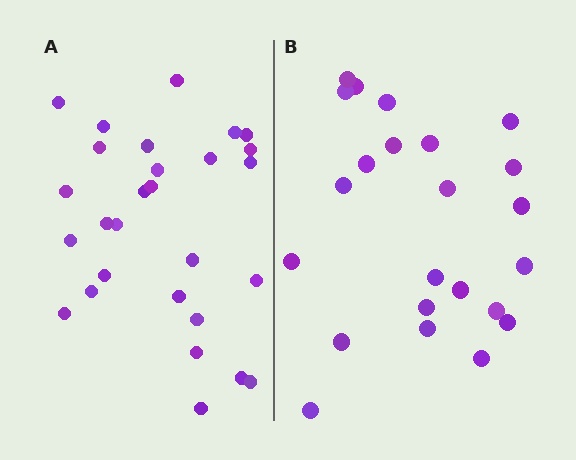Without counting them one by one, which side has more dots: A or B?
Region A (the left region) has more dots.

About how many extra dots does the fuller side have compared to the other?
Region A has about 5 more dots than region B.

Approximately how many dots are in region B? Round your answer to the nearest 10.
About 20 dots. (The exact count is 23, which rounds to 20.)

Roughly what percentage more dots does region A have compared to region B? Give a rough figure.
About 20% more.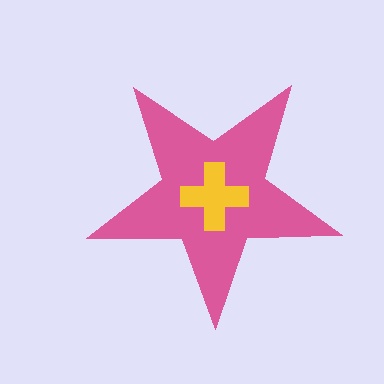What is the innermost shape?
The yellow cross.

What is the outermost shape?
The pink star.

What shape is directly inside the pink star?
The yellow cross.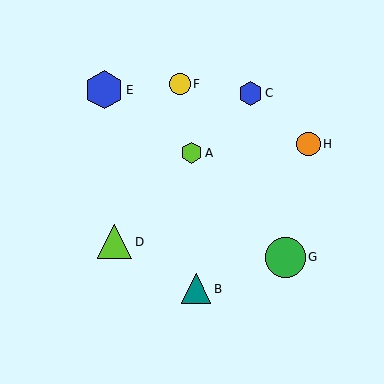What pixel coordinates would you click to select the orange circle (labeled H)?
Click at (308, 144) to select the orange circle H.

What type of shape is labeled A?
Shape A is a lime hexagon.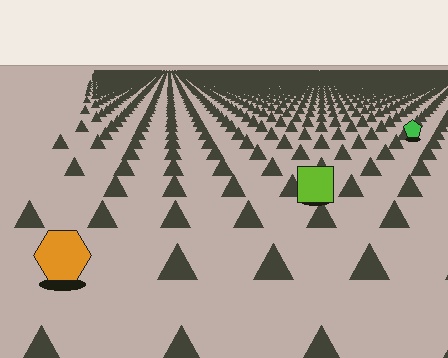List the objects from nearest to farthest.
From nearest to farthest: the orange hexagon, the lime square, the green pentagon.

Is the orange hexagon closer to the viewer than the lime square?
Yes. The orange hexagon is closer — you can tell from the texture gradient: the ground texture is coarser near it.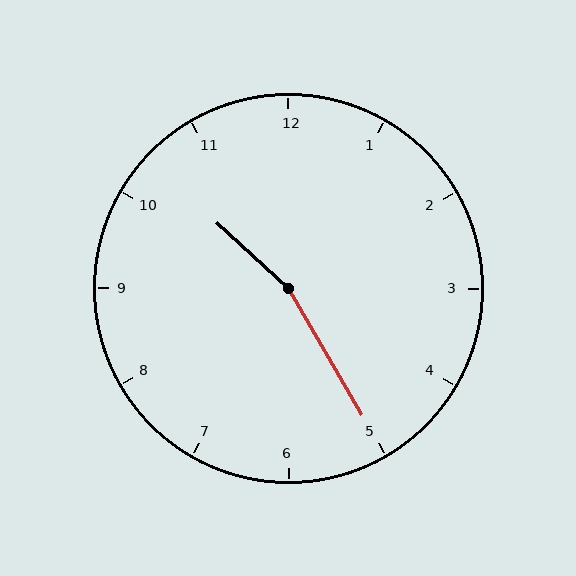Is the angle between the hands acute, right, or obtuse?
It is obtuse.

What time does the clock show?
10:25.